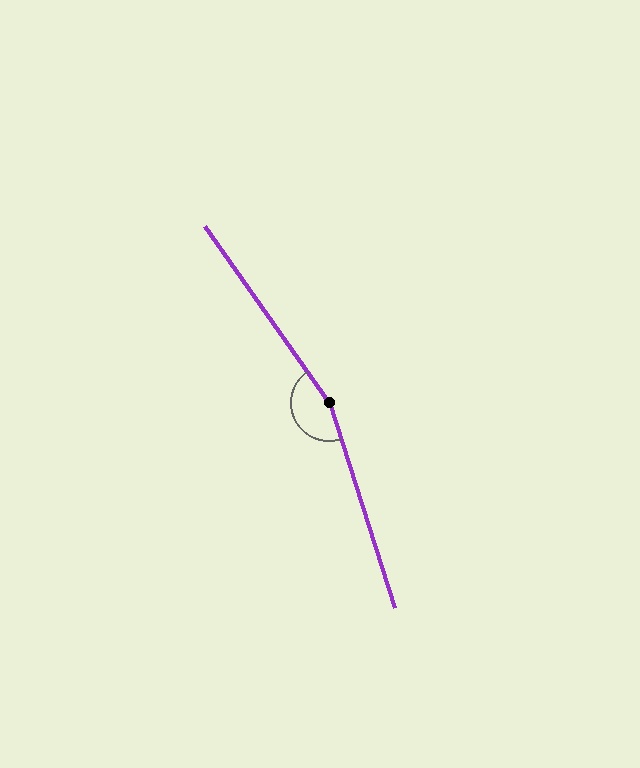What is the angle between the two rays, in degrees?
Approximately 163 degrees.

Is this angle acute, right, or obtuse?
It is obtuse.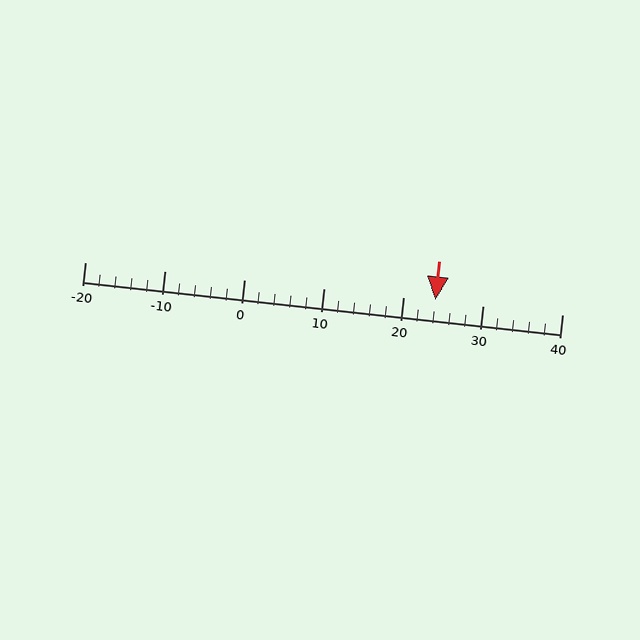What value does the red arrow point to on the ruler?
The red arrow points to approximately 24.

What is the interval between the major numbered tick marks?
The major tick marks are spaced 10 units apart.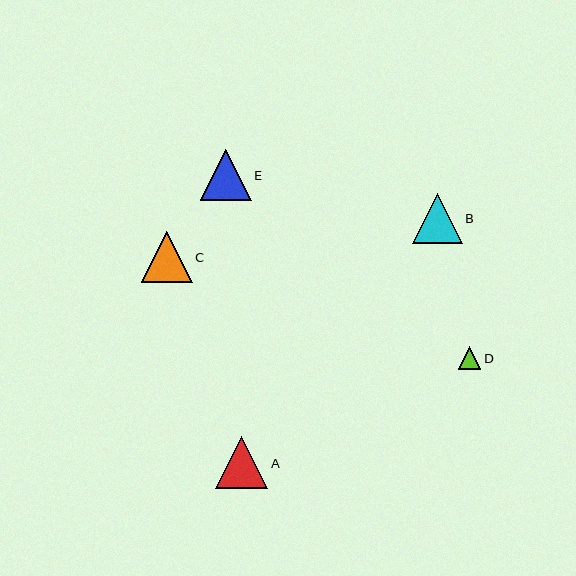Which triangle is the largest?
Triangle A is the largest with a size of approximately 52 pixels.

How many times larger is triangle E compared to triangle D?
Triangle E is approximately 2.3 times the size of triangle D.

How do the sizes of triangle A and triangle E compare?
Triangle A and triangle E are approximately the same size.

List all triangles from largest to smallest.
From largest to smallest: A, E, C, B, D.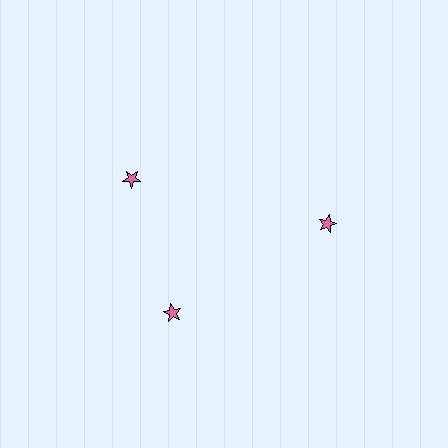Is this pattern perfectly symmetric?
No. The 3 pink stars are arranged in a ring, but one element near the 11 o'clock position is rotated out of alignment along the ring, breaking the 3-fold rotational symmetry.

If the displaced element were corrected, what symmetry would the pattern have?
It would have 3-fold rotational symmetry — the pattern would map onto itself every 120 degrees.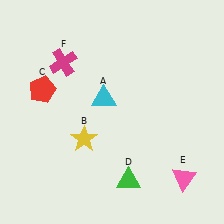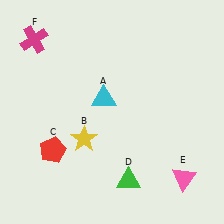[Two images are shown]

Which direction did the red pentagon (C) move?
The red pentagon (C) moved down.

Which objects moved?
The objects that moved are: the red pentagon (C), the magenta cross (F).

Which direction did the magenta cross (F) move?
The magenta cross (F) moved left.